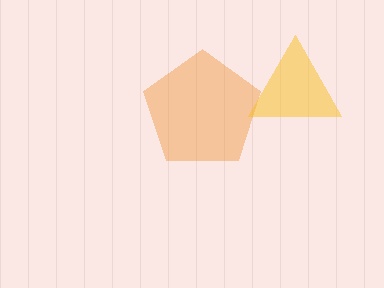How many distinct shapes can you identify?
There are 2 distinct shapes: an orange pentagon, a yellow triangle.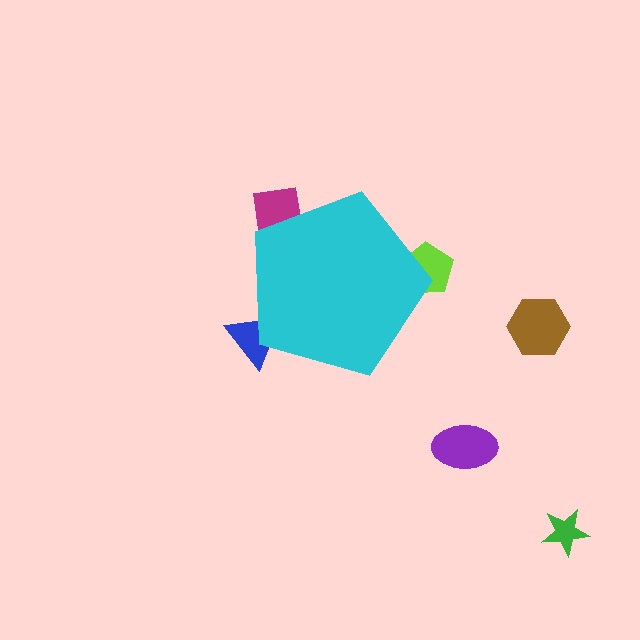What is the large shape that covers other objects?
A cyan pentagon.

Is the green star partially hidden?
No, the green star is fully visible.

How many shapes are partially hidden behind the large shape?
3 shapes are partially hidden.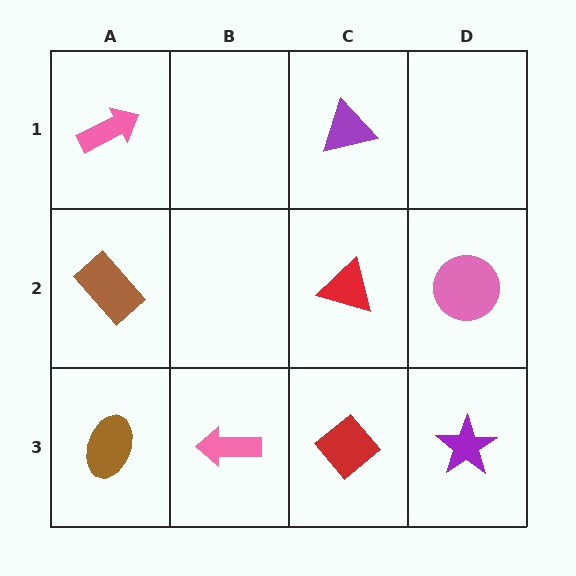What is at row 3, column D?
A purple star.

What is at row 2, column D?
A pink circle.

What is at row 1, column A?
A pink arrow.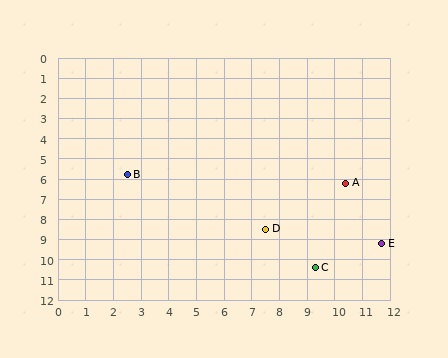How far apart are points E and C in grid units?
Points E and C are about 2.7 grid units apart.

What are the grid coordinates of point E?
Point E is at approximately (11.7, 9.2).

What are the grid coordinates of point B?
Point B is at approximately (2.5, 5.8).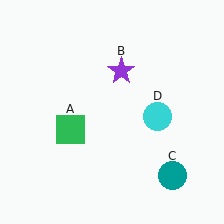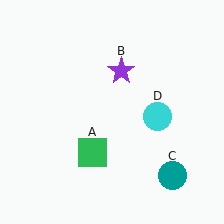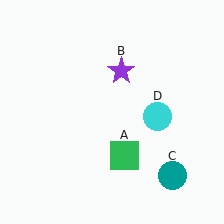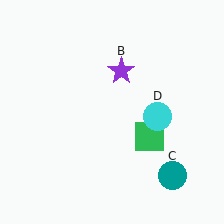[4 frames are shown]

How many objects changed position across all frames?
1 object changed position: green square (object A).